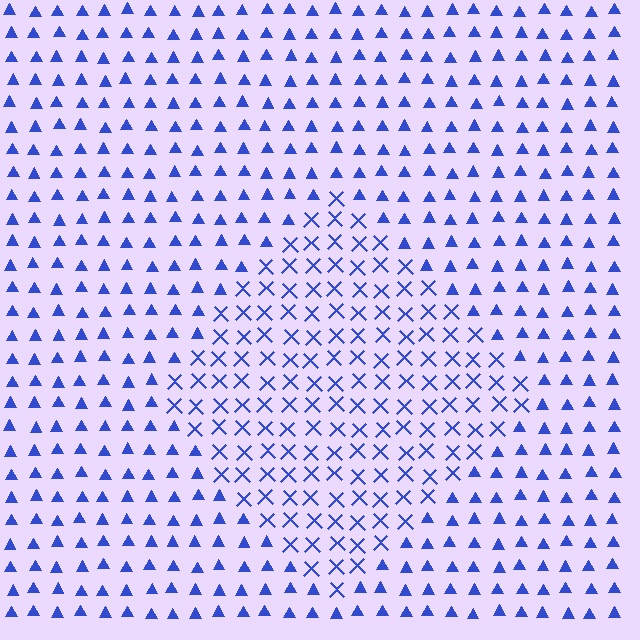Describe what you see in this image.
The image is filled with small blue elements arranged in a uniform grid. A diamond-shaped region contains X marks, while the surrounding area contains triangles. The boundary is defined purely by the change in element shape.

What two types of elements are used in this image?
The image uses X marks inside the diamond region and triangles outside it.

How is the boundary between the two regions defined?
The boundary is defined by a change in element shape: X marks inside vs. triangles outside. All elements share the same color and spacing.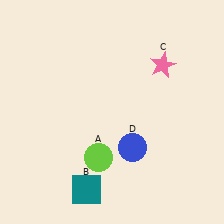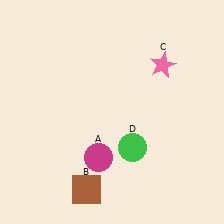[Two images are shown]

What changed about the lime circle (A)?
In Image 1, A is lime. In Image 2, it changed to magenta.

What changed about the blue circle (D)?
In Image 1, D is blue. In Image 2, it changed to green.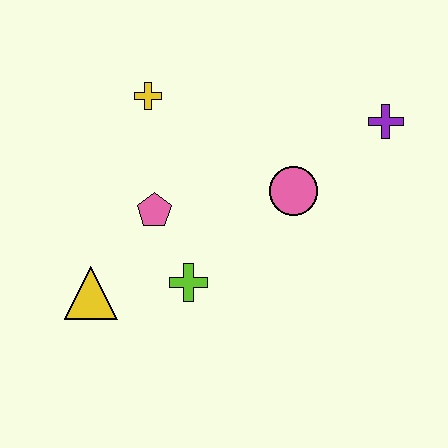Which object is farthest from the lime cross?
The purple cross is farthest from the lime cross.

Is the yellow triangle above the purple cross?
No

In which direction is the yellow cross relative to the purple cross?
The yellow cross is to the left of the purple cross.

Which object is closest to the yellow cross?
The pink pentagon is closest to the yellow cross.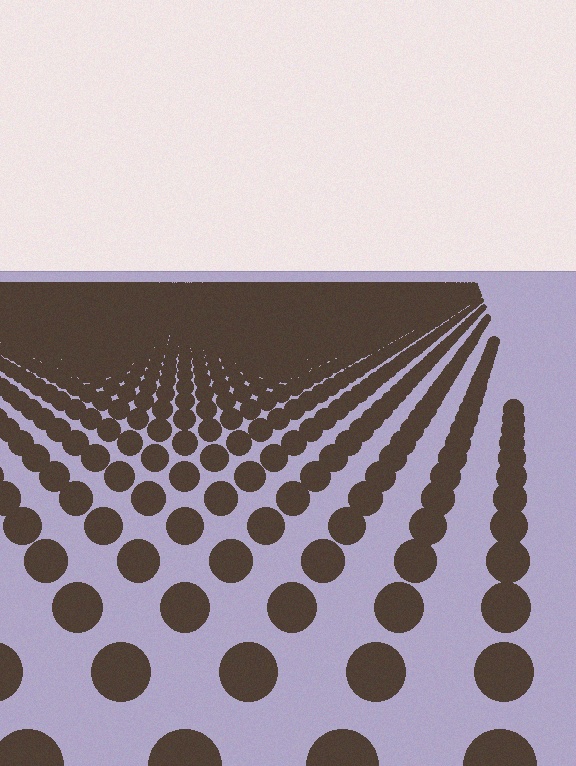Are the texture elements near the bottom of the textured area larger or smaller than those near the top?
Larger. Near the bottom, elements are closer to the viewer and appear at a bigger on-screen size.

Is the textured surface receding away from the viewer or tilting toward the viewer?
The surface is receding away from the viewer. Texture elements get smaller and denser toward the top.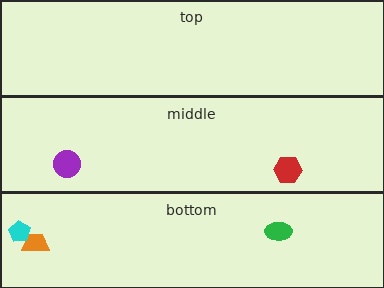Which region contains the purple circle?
The middle region.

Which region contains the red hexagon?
The middle region.